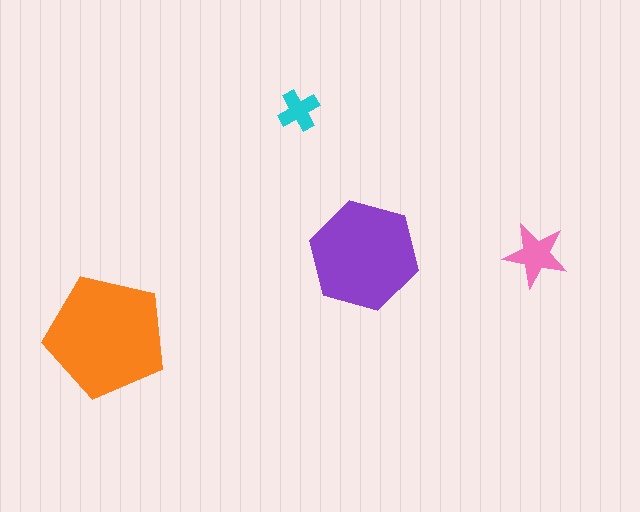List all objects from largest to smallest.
The orange pentagon, the purple hexagon, the pink star, the cyan cross.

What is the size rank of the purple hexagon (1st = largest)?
2nd.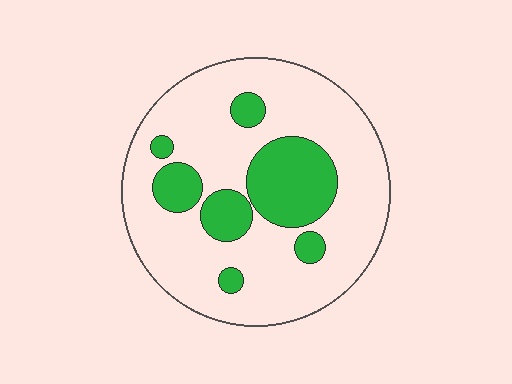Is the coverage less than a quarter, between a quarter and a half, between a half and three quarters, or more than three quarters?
Less than a quarter.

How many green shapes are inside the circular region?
7.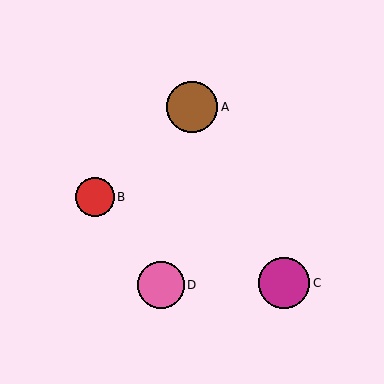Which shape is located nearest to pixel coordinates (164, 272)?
The pink circle (labeled D) at (161, 285) is nearest to that location.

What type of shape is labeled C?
Shape C is a magenta circle.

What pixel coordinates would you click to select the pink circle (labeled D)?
Click at (161, 285) to select the pink circle D.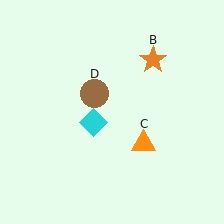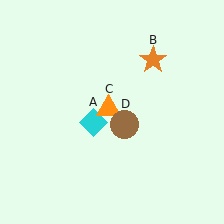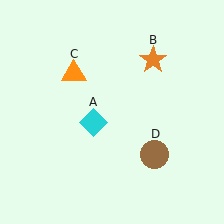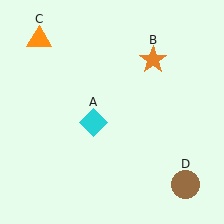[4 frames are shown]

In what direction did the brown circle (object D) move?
The brown circle (object D) moved down and to the right.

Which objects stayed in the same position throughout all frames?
Cyan diamond (object A) and orange star (object B) remained stationary.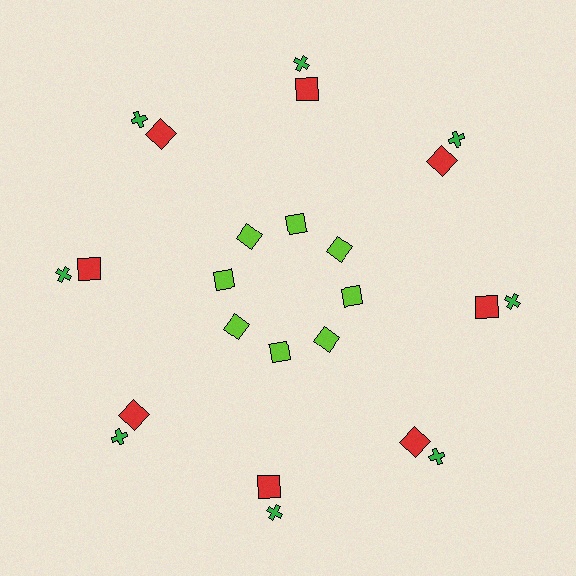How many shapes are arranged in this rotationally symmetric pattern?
There are 24 shapes, arranged in 8 groups of 3.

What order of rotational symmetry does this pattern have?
This pattern has 8-fold rotational symmetry.